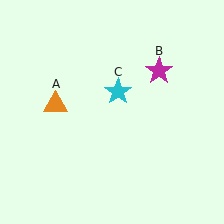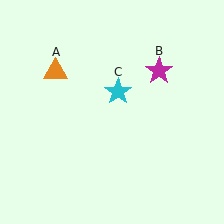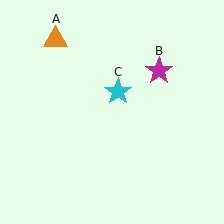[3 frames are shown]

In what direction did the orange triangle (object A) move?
The orange triangle (object A) moved up.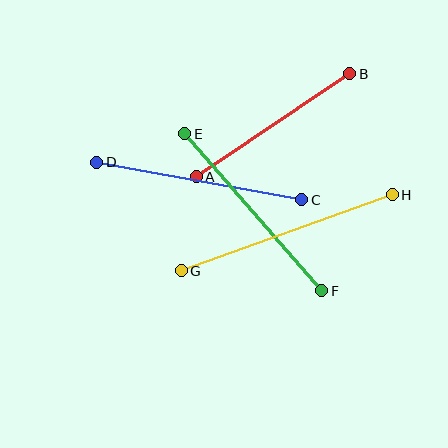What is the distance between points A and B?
The distance is approximately 185 pixels.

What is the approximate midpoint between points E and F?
The midpoint is at approximately (253, 212) pixels.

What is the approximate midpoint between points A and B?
The midpoint is at approximately (273, 125) pixels.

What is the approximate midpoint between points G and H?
The midpoint is at approximately (287, 233) pixels.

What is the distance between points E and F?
The distance is approximately 208 pixels.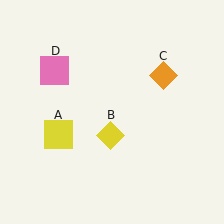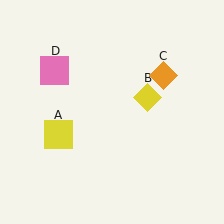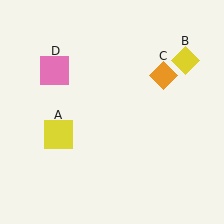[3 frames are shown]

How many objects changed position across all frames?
1 object changed position: yellow diamond (object B).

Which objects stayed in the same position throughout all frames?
Yellow square (object A) and orange diamond (object C) and pink square (object D) remained stationary.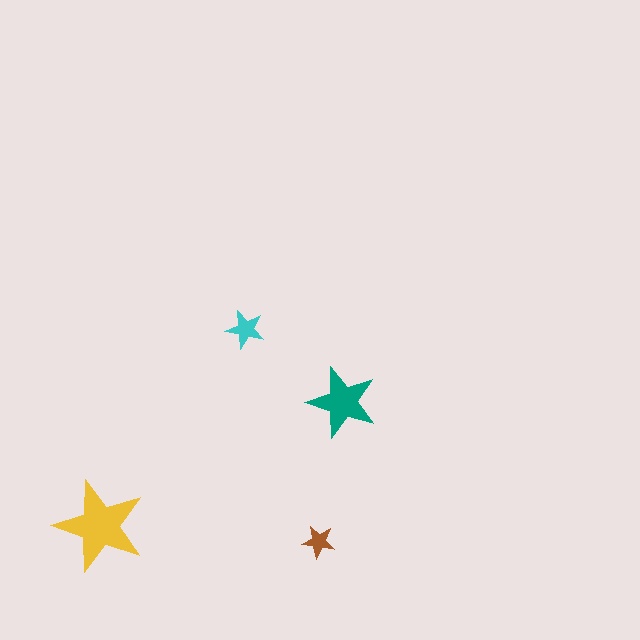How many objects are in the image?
There are 4 objects in the image.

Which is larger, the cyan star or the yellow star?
The yellow one.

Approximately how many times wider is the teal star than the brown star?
About 2 times wider.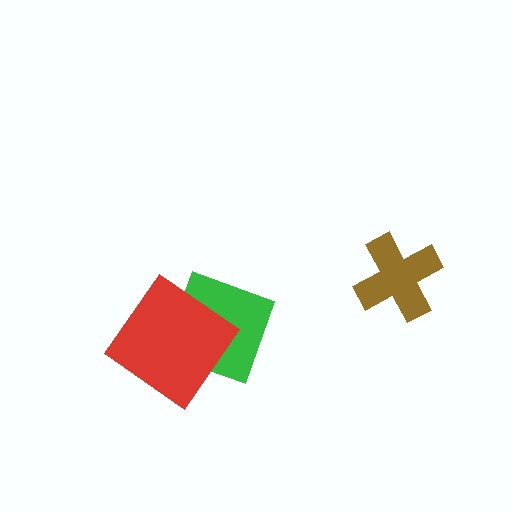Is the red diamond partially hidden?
No, no other shape covers it.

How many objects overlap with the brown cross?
0 objects overlap with the brown cross.